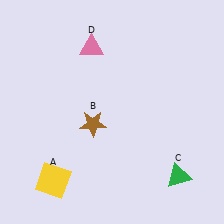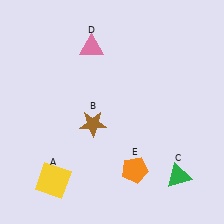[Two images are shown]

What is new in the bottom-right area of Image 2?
An orange pentagon (E) was added in the bottom-right area of Image 2.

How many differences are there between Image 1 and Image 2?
There is 1 difference between the two images.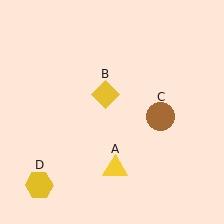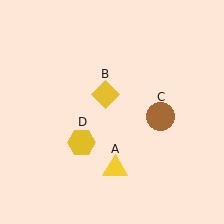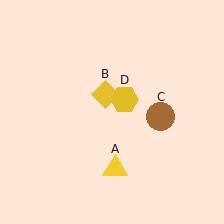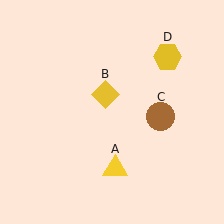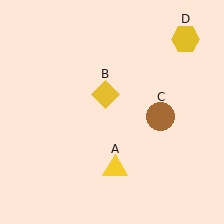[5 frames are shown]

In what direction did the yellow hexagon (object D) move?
The yellow hexagon (object D) moved up and to the right.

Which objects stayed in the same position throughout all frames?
Yellow triangle (object A) and yellow diamond (object B) and brown circle (object C) remained stationary.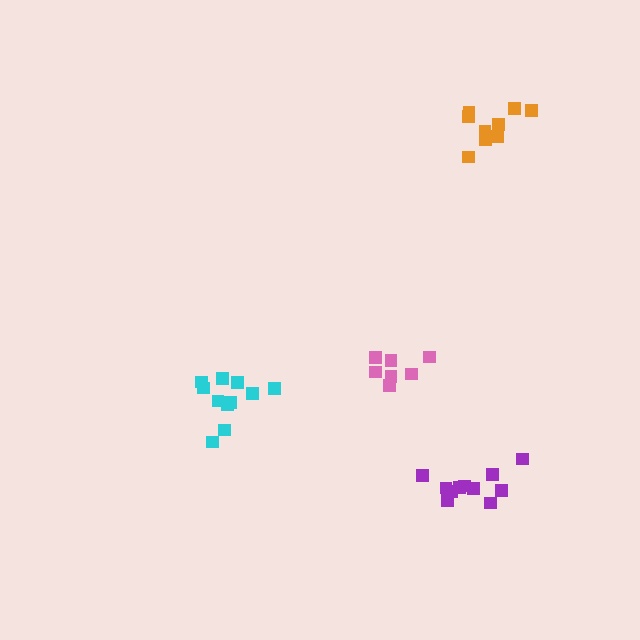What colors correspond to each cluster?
The clusters are colored: cyan, orange, purple, pink.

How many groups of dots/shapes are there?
There are 4 groups.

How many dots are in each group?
Group 1: 11 dots, Group 2: 9 dots, Group 3: 11 dots, Group 4: 7 dots (38 total).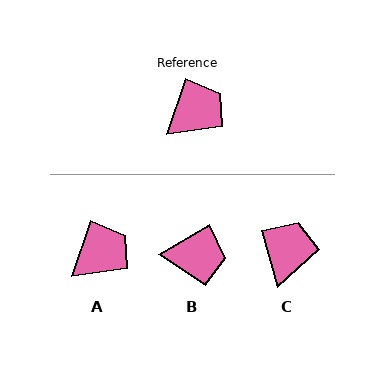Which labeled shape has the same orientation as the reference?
A.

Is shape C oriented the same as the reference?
No, it is off by about 35 degrees.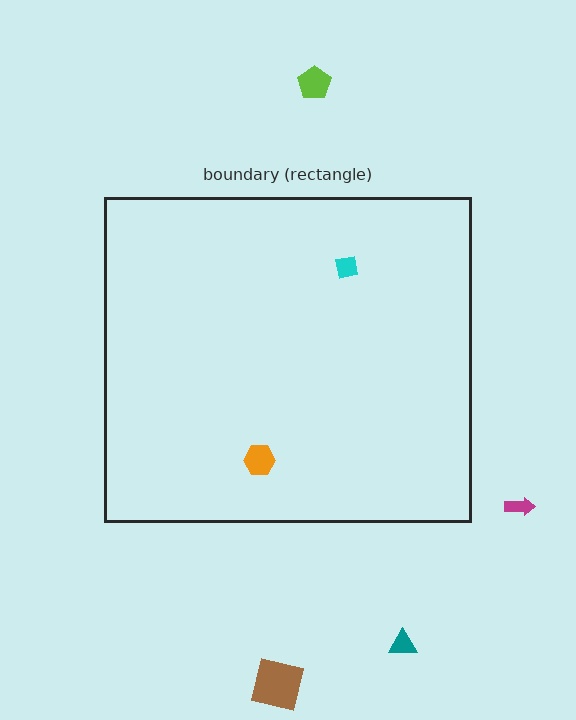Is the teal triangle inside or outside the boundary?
Outside.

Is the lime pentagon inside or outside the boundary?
Outside.